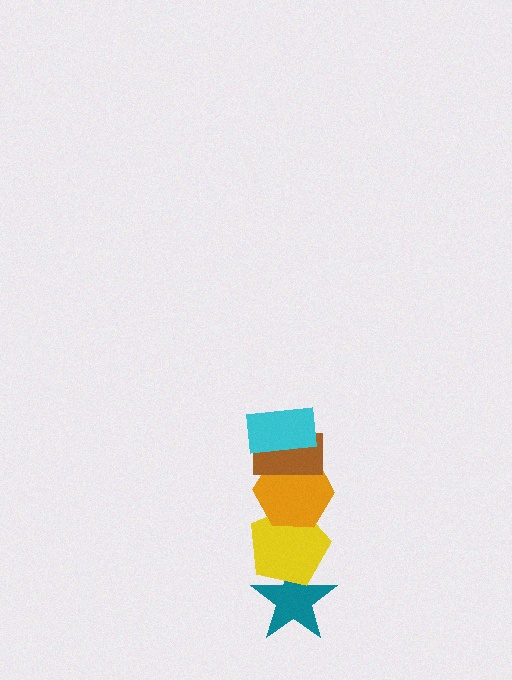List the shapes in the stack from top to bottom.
From top to bottom: the cyan rectangle, the brown rectangle, the orange hexagon, the yellow pentagon, the teal star.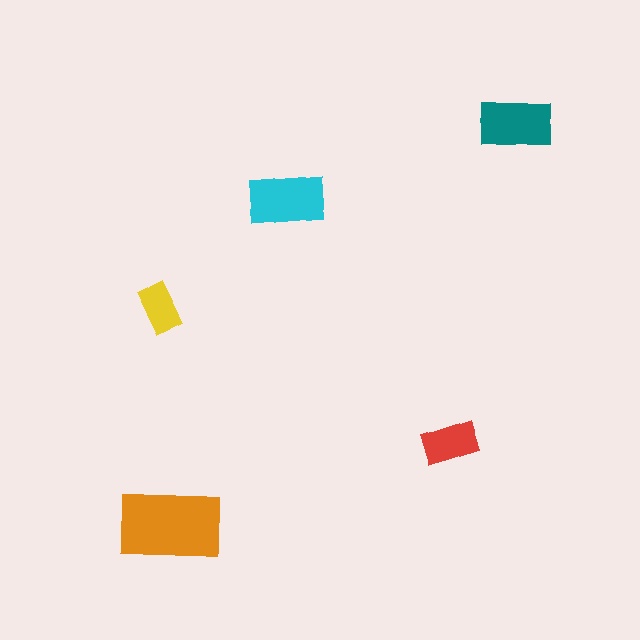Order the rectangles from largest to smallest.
the orange one, the cyan one, the teal one, the red one, the yellow one.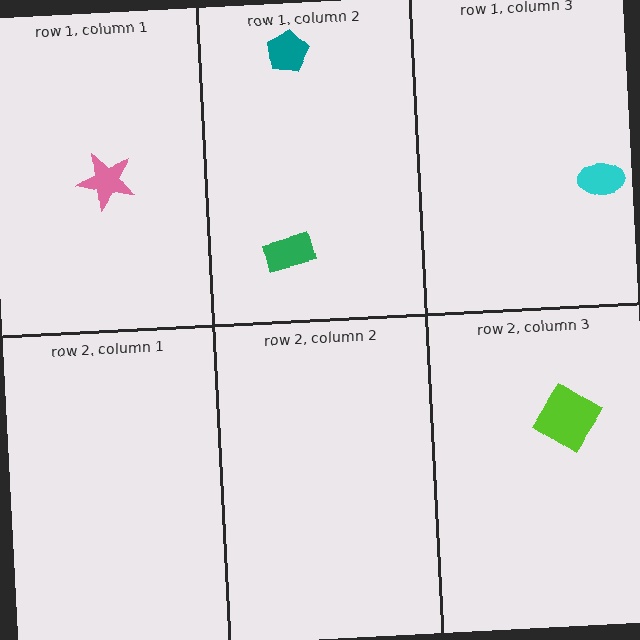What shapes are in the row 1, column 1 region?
The pink star.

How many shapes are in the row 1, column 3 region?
1.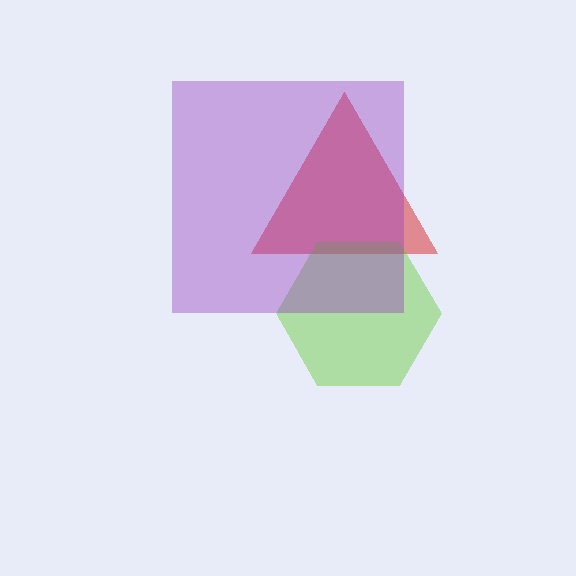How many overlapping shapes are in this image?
There are 3 overlapping shapes in the image.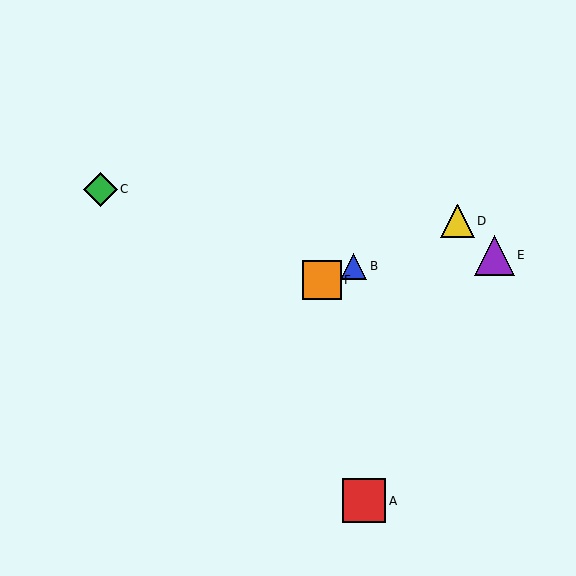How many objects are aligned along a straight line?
3 objects (B, D, F) are aligned along a straight line.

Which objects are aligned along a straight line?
Objects B, D, F are aligned along a straight line.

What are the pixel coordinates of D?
Object D is at (457, 221).